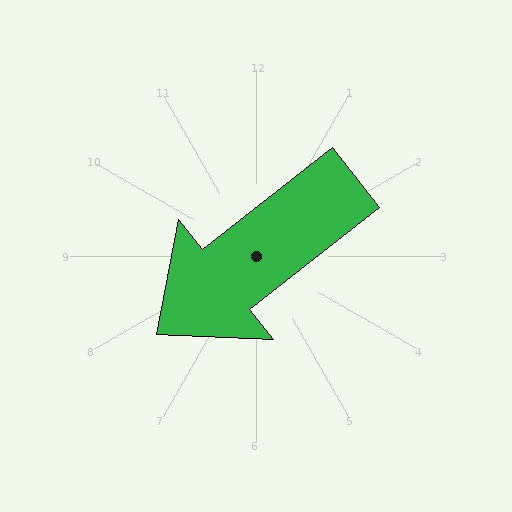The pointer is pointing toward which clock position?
Roughly 8 o'clock.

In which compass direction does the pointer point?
Southwest.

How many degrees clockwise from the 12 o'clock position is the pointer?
Approximately 232 degrees.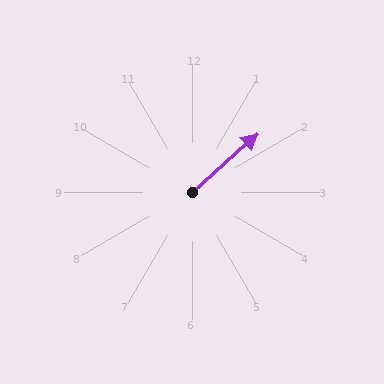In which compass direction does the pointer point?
Northeast.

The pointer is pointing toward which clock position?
Roughly 2 o'clock.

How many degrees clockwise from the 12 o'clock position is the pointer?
Approximately 48 degrees.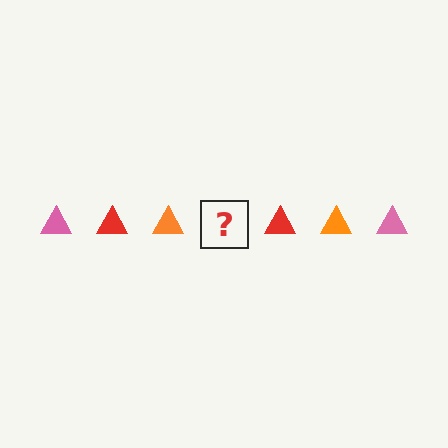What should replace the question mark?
The question mark should be replaced with a pink triangle.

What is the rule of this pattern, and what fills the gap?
The rule is that the pattern cycles through pink, red, orange triangles. The gap should be filled with a pink triangle.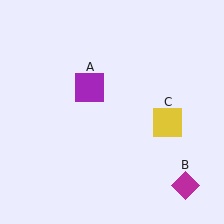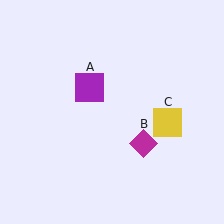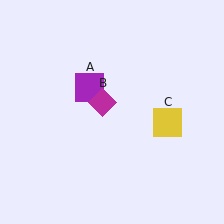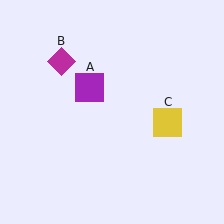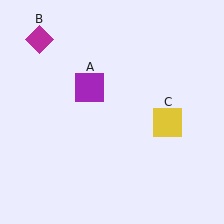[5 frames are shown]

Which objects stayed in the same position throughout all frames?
Purple square (object A) and yellow square (object C) remained stationary.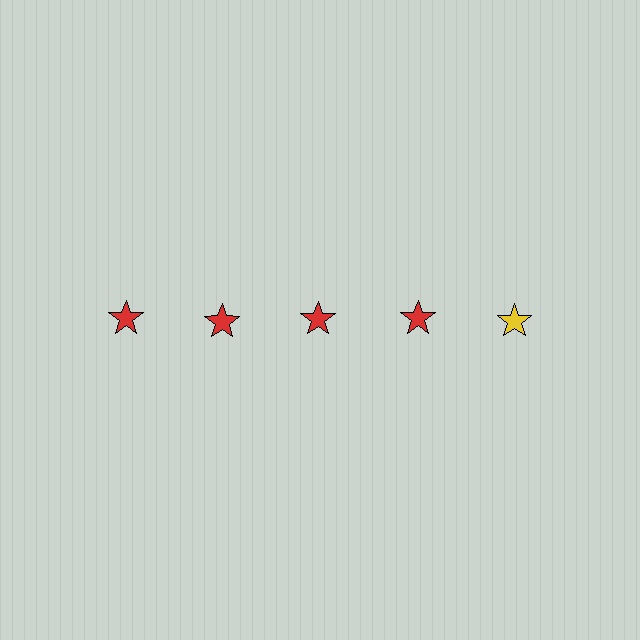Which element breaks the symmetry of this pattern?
The yellow star in the top row, rightmost column breaks the symmetry. All other shapes are red stars.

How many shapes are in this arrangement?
There are 5 shapes arranged in a grid pattern.